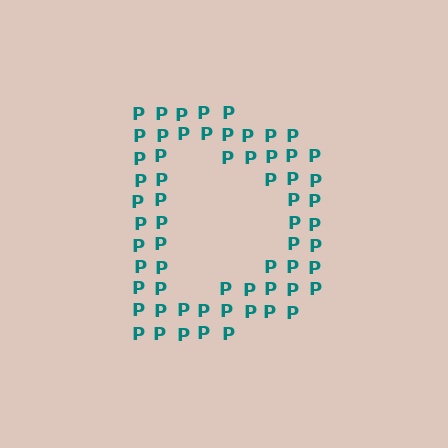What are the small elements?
The small elements are letter P's.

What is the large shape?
The large shape is the letter D.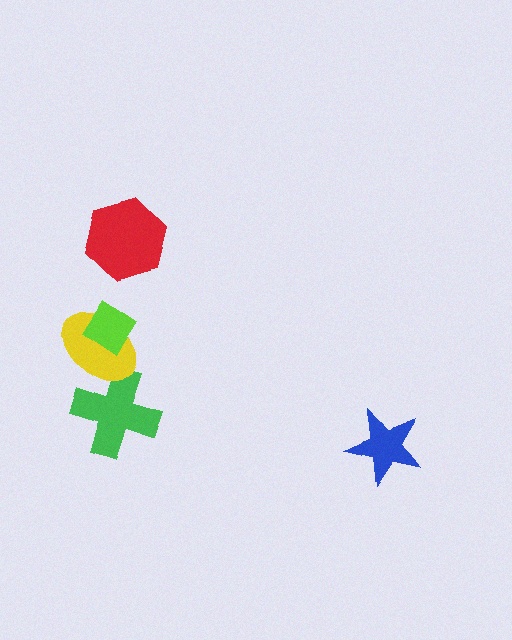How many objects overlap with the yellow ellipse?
2 objects overlap with the yellow ellipse.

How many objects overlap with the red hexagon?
0 objects overlap with the red hexagon.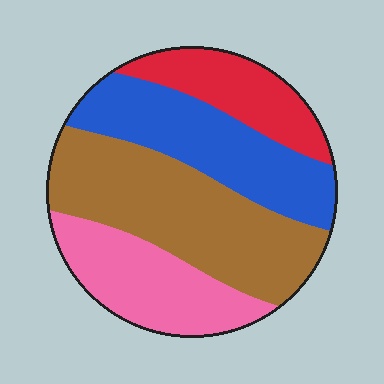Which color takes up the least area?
Red, at roughly 15%.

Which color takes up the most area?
Brown, at roughly 35%.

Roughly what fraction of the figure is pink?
Pink covers about 20% of the figure.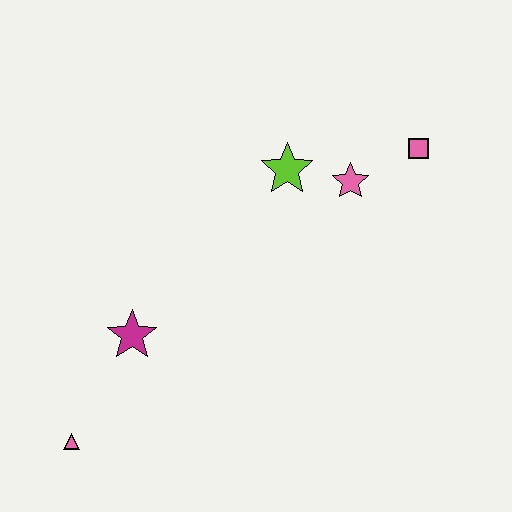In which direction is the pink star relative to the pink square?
The pink star is to the left of the pink square.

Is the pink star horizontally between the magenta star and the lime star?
No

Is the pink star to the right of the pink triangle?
Yes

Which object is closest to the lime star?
The pink star is closest to the lime star.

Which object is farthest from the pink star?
The pink triangle is farthest from the pink star.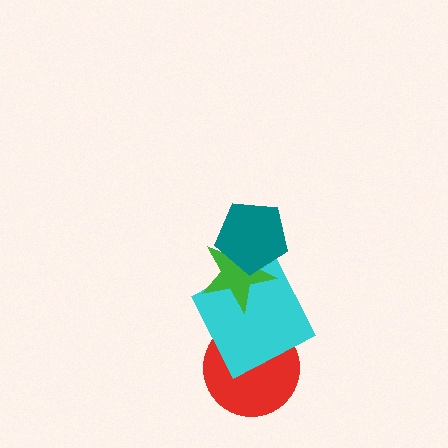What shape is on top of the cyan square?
The green star is on top of the cyan square.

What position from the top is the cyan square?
The cyan square is 3rd from the top.